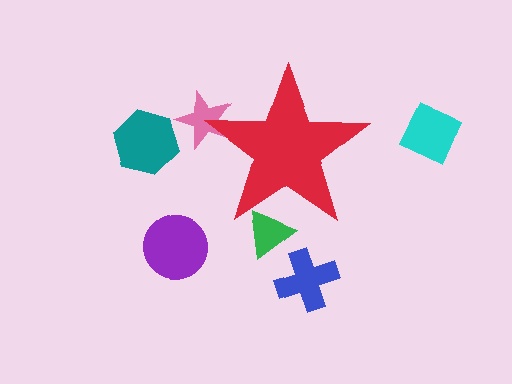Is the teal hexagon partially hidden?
No, the teal hexagon is fully visible.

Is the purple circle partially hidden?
No, the purple circle is fully visible.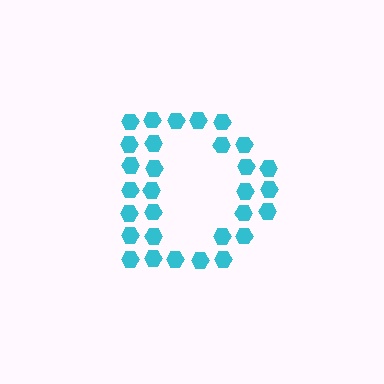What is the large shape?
The large shape is the letter D.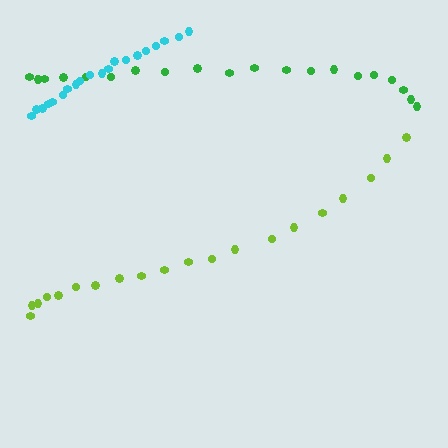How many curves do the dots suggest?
There are 3 distinct paths.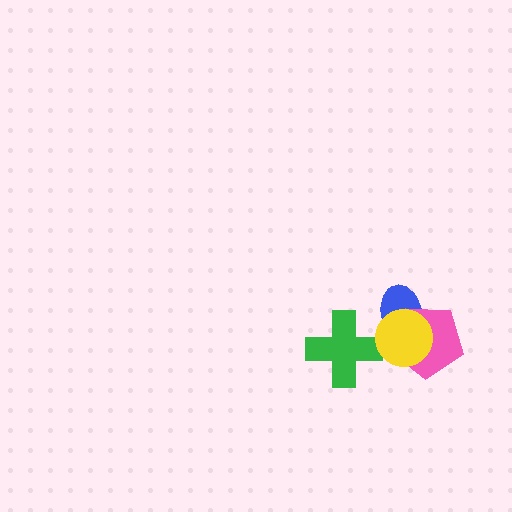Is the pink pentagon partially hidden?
Yes, it is partially covered by another shape.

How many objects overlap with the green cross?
0 objects overlap with the green cross.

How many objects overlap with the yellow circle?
2 objects overlap with the yellow circle.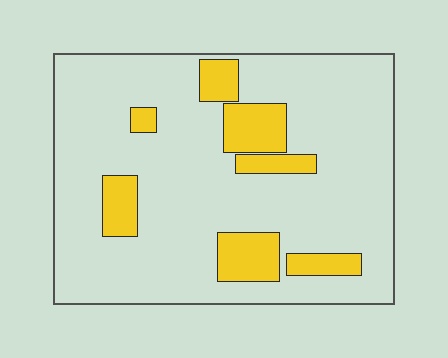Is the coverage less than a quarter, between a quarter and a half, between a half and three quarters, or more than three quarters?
Less than a quarter.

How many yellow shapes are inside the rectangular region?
7.